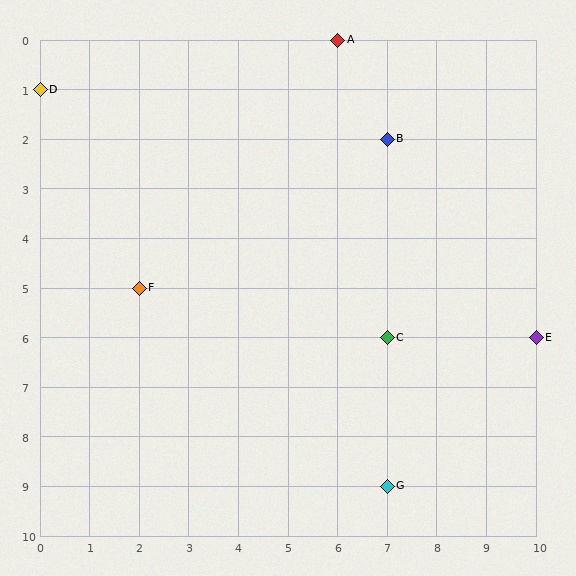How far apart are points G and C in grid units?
Points G and C are 3 rows apart.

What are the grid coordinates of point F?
Point F is at grid coordinates (2, 5).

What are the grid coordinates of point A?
Point A is at grid coordinates (6, 0).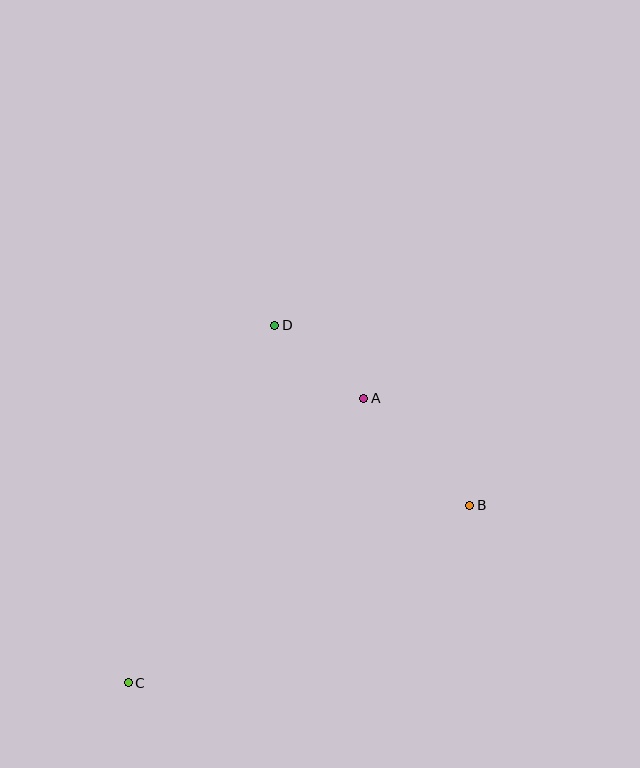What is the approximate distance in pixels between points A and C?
The distance between A and C is approximately 369 pixels.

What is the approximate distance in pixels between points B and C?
The distance between B and C is approximately 385 pixels.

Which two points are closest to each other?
Points A and D are closest to each other.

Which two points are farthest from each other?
Points C and D are farthest from each other.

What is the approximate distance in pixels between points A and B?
The distance between A and B is approximately 150 pixels.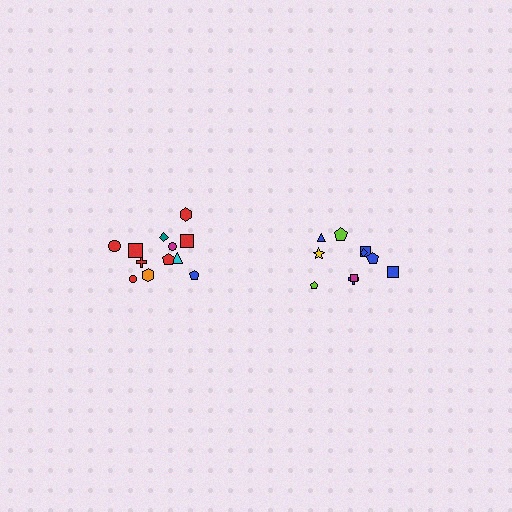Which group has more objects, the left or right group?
The left group.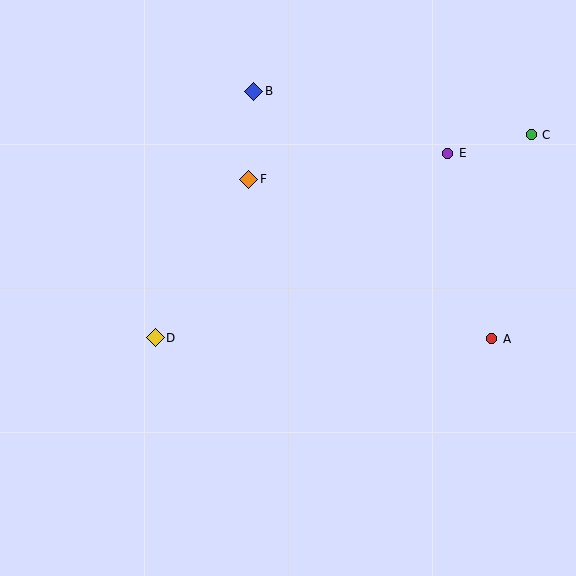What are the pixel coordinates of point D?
Point D is at (155, 338).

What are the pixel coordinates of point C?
Point C is at (531, 135).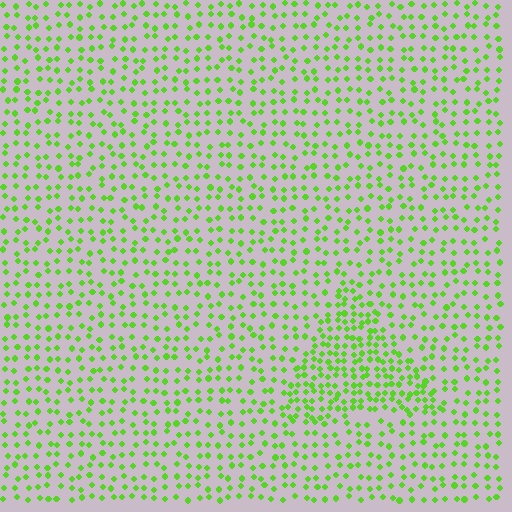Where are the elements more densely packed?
The elements are more densely packed inside the triangle boundary.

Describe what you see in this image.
The image contains small lime elements arranged at two different densities. A triangle-shaped region is visible where the elements are more densely packed than the surrounding area.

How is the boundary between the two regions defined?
The boundary is defined by a change in element density (approximately 1.8x ratio). All elements are the same color, size, and shape.